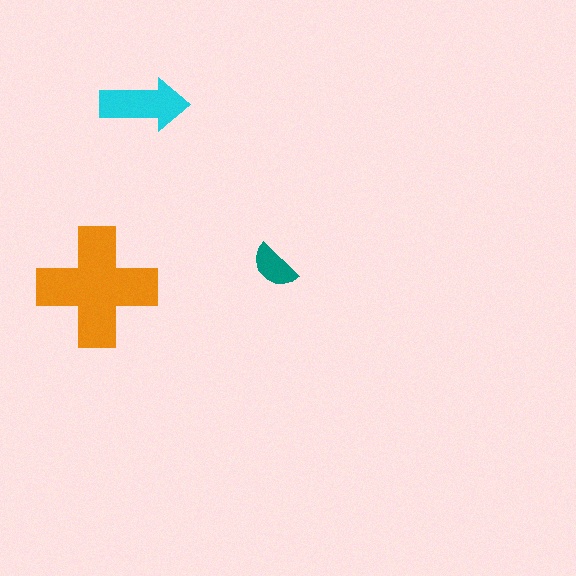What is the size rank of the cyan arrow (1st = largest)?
2nd.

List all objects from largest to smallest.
The orange cross, the cyan arrow, the teal semicircle.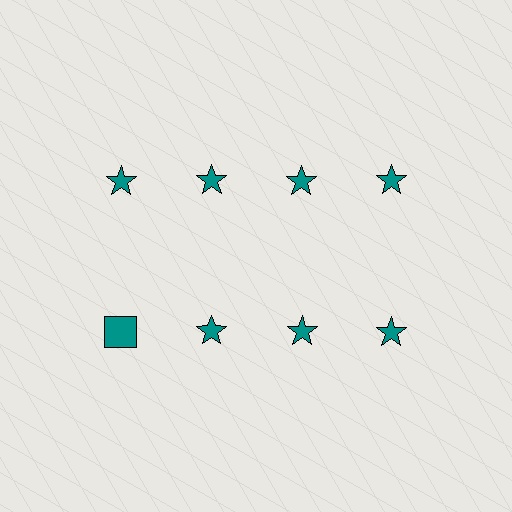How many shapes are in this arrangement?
There are 8 shapes arranged in a grid pattern.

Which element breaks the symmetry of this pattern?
The teal square in the second row, leftmost column breaks the symmetry. All other shapes are teal stars.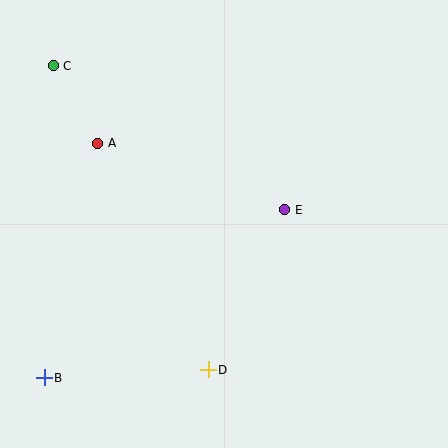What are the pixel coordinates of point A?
Point A is at (98, 143).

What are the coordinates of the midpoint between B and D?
The midpoint between B and D is at (126, 374).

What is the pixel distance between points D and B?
The distance between D and B is 164 pixels.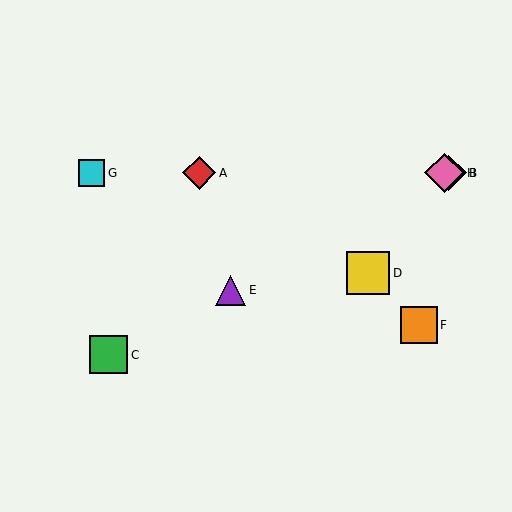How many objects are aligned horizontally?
4 objects (A, B, G, H) are aligned horizontally.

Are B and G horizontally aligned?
Yes, both are at y≈173.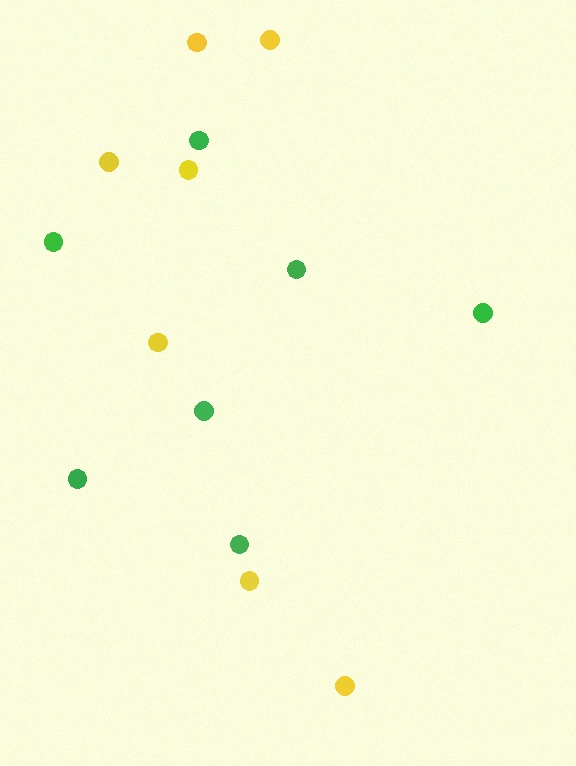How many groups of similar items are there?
There are 2 groups: one group of green circles (7) and one group of yellow circles (7).